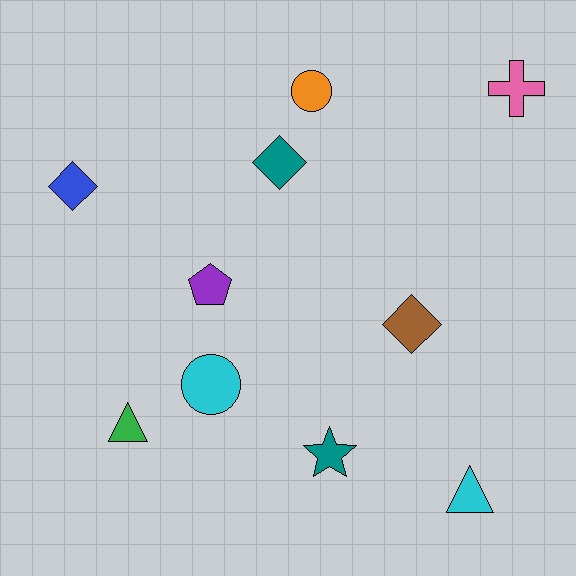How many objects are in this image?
There are 10 objects.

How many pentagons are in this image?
There is 1 pentagon.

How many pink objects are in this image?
There is 1 pink object.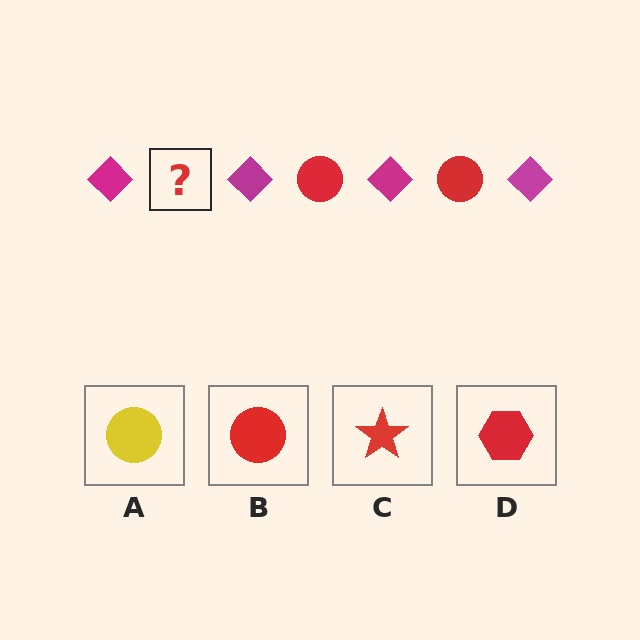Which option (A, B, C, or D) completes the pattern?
B.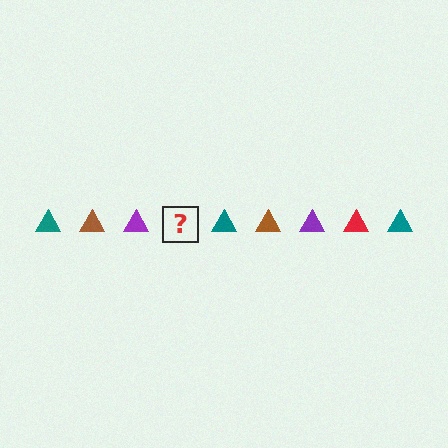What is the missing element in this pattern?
The missing element is a red triangle.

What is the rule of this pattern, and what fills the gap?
The rule is that the pattern cycles through teal, brown, purple, red triangles. The gap should be filled with a red triangle.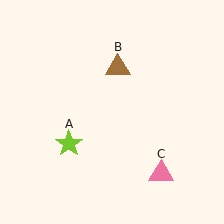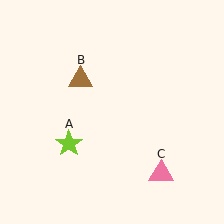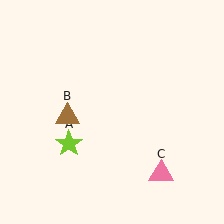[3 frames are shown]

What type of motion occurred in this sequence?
The brown triangle (object B) rotated counterclockwise around the center of the scene.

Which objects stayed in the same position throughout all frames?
Lime star (object A) and pink triangle (object C) remained stationary.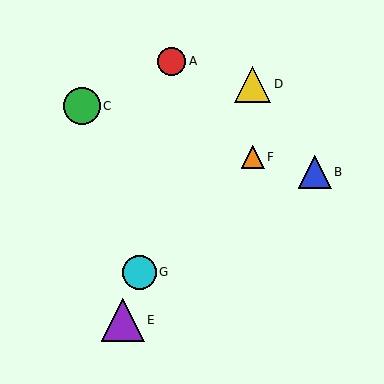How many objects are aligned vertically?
2 objects (D, F) are aligned vertically.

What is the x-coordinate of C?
Object C is at x≈82.